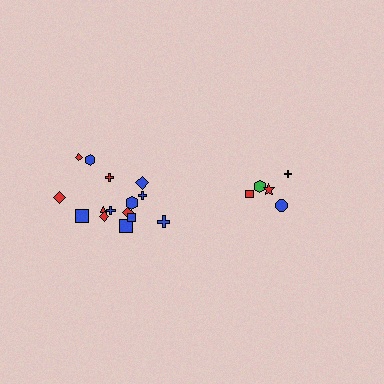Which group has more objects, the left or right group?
The left group.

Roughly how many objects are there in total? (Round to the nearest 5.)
Roughly 20 objects in total.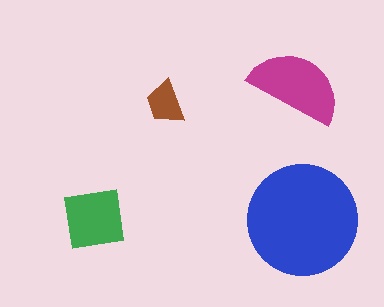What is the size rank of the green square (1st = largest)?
3rd.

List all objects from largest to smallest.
The blue circle, the magenta semicircle, the green square, the brown trapezoid.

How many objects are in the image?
There are 4 objects in the image.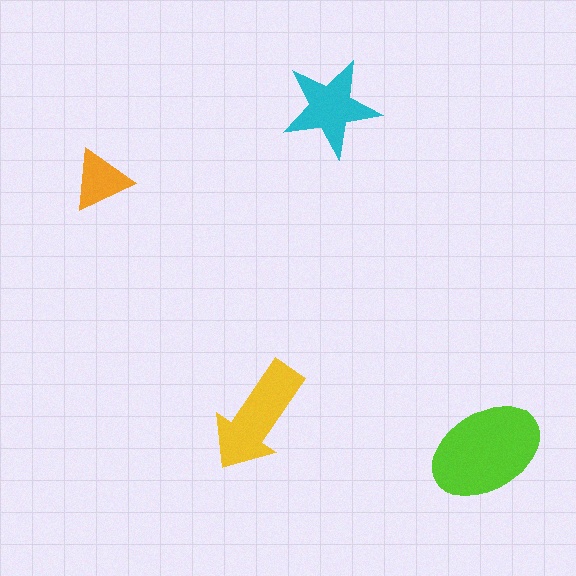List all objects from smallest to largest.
The orange triangle, the cyan star, the yellow arrow, the lime ellipse.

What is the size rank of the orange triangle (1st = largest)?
4th.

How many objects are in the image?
There are 4 objects in the image.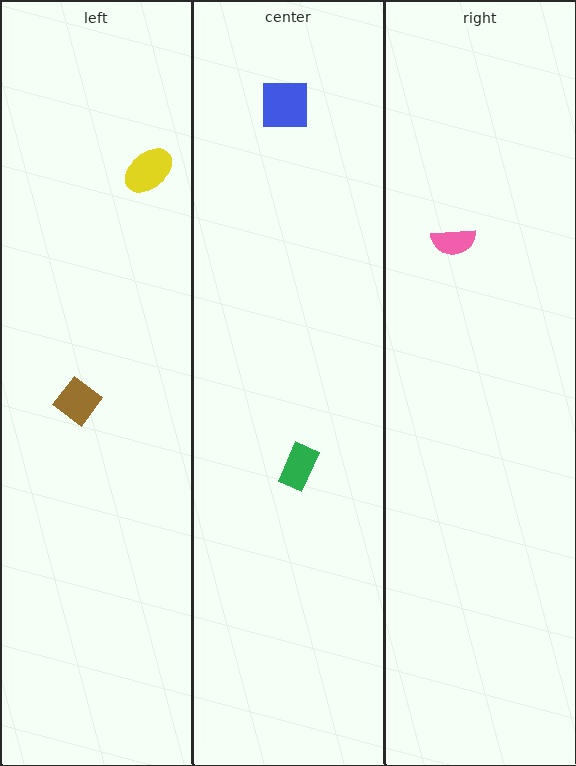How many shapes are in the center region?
2.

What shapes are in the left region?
The brown diamond, the yellow ellipse.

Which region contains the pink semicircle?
The right region.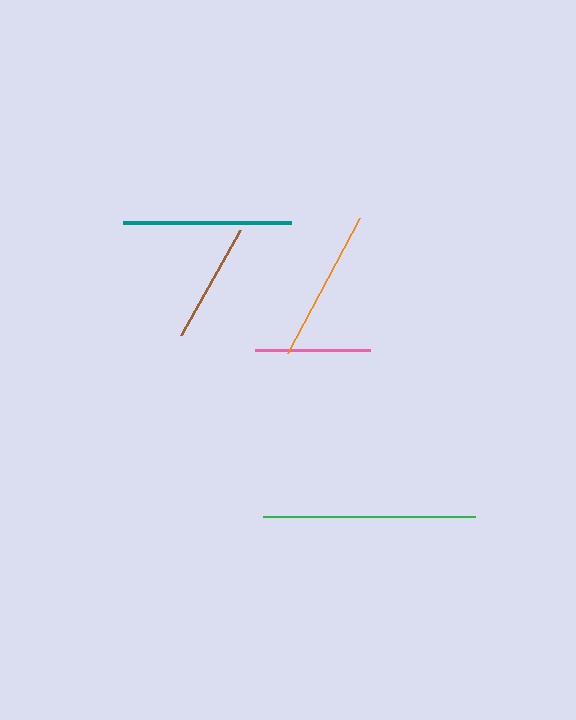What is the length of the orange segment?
The orange segment is approximately 152 pixels long.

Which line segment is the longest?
The green line is the longest at approximately 212 pixels.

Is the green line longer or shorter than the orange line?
The green line is longer than the orange line.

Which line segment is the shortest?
The pink line is the shortest at approximately 115 pixels.